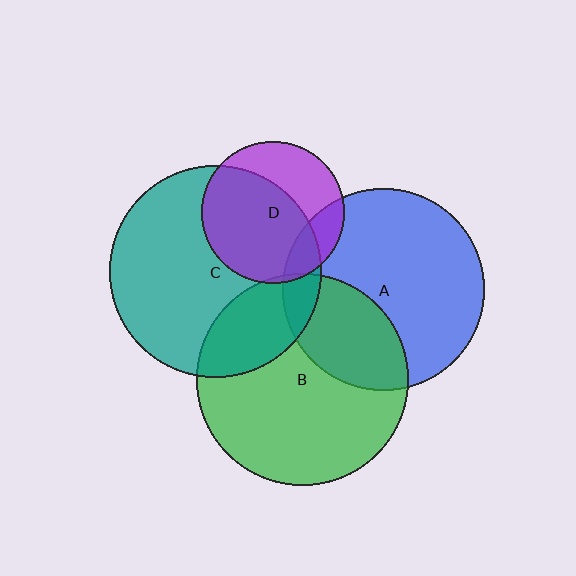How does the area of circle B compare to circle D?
Approximately 2.2 times.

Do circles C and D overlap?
Yes.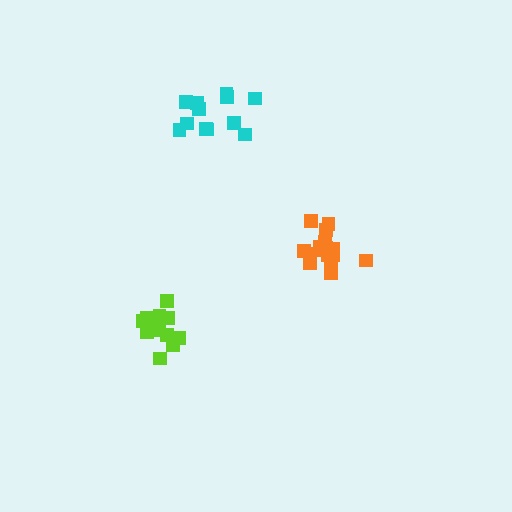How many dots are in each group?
Group 1: 18 dots, Group 2: 13 dots, Group 3: 12 dots (43 total).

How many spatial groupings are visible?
There are 3 spatial groupings.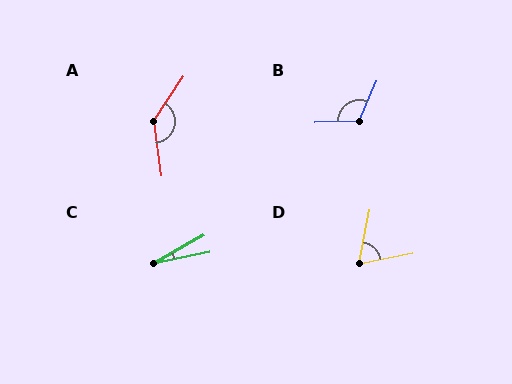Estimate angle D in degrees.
Approximately 68 degrees.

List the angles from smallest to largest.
C (18°), D (68°), B (115°), A (138°).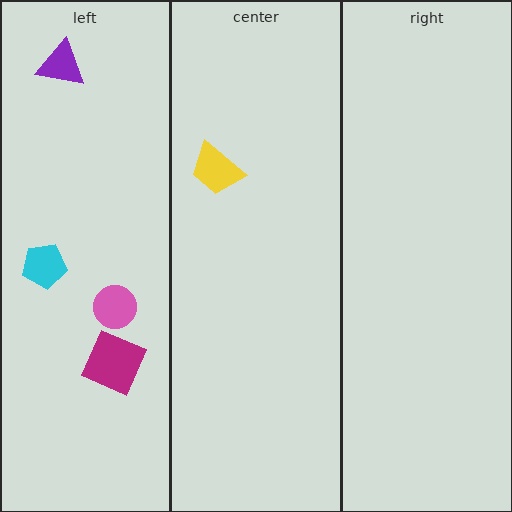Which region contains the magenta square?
The left region.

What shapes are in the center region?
The yellow trapezoid.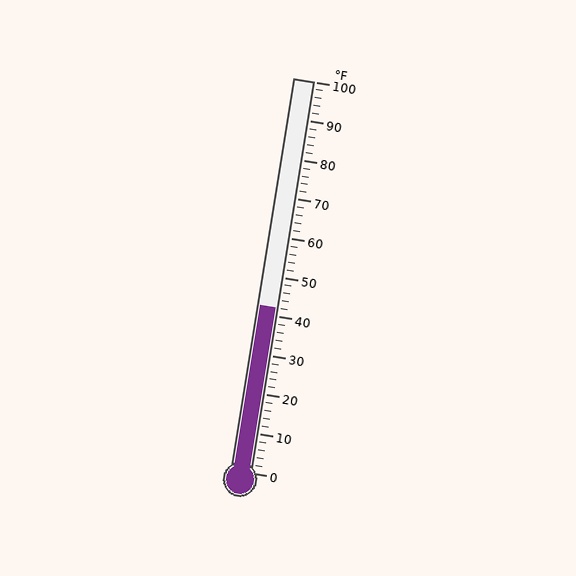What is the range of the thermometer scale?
The thermometer scale ranges from 0°F to 100°F.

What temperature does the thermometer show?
The thermometer shows approximately 42°F.